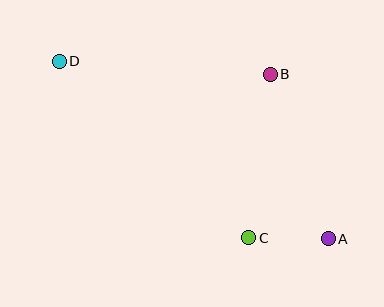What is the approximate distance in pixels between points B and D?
The distance between B and D is approximately 211 pixels.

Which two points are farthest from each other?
Points A and D are farthest from each other.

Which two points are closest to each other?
Points A and C are closest to each other.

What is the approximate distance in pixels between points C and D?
The distance between C and D is approximately 259 pixels.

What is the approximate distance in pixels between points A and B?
The distance between A and B is approximately 174 pixels.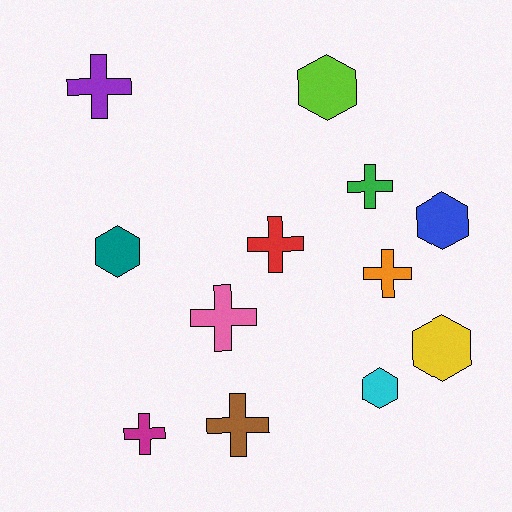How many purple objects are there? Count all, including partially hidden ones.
There is 1 purple object.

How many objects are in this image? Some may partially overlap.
There are 12 objects.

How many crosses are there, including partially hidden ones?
There are 7 crosses.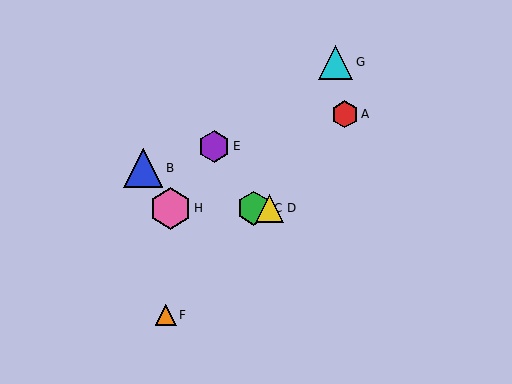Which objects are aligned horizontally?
Objects C, D, H are aligned horizontally.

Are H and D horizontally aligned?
Yes, both are at y≈208.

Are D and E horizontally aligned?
No, D is at y≈208 and E is at y≈146.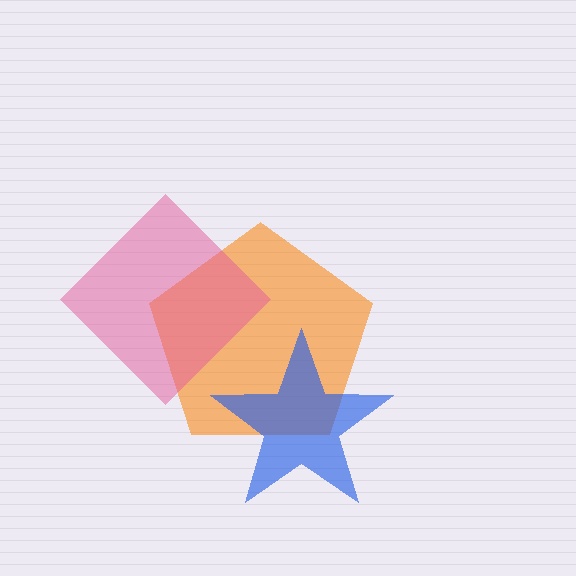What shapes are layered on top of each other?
The layered shapes are: an orange pentagon, a pink diamond, a blue star.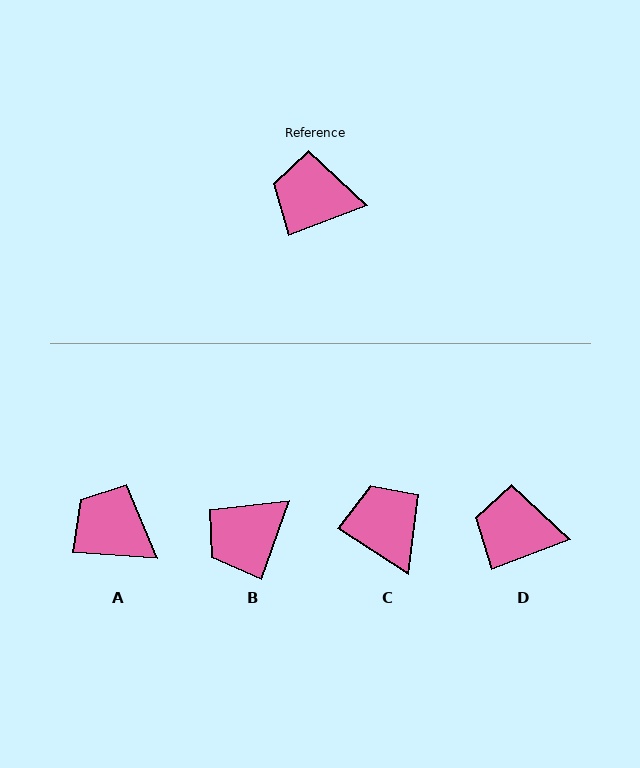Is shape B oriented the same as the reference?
No, it is off by about 49 degrees.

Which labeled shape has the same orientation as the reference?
D.